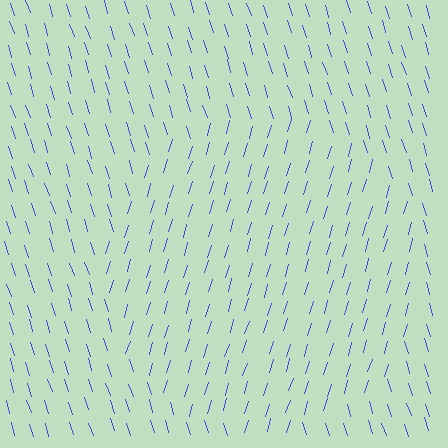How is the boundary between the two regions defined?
The boundary is defined purely by a change in line orientation (approximately 35 degrees difference). All lines are the same color and thickness.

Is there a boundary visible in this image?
Yes, there is a texture boundary formed by a change in line orientation.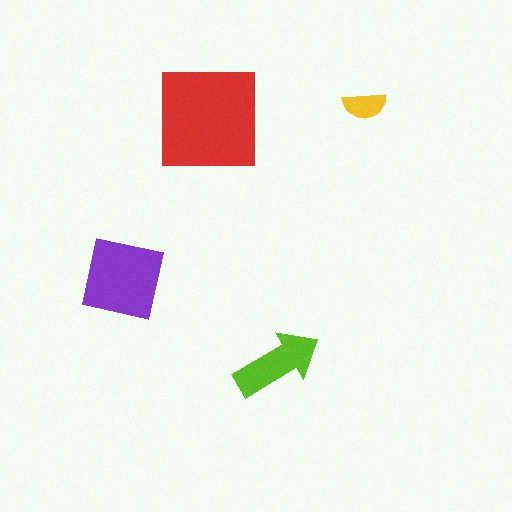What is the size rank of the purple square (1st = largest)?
2nd.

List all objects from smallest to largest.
The yellow semicircle, the lime arrow, the purple square, the red square.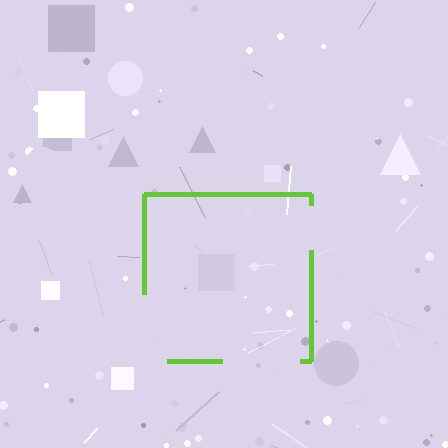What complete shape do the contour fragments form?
The contour fragments form a square.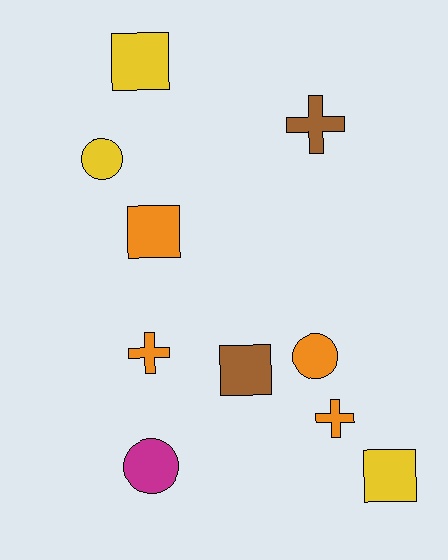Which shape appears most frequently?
Square, with 4 objects.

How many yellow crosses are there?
There are no yellow crosses.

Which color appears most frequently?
Orange, with 4 objects.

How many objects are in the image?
There are 10 objects.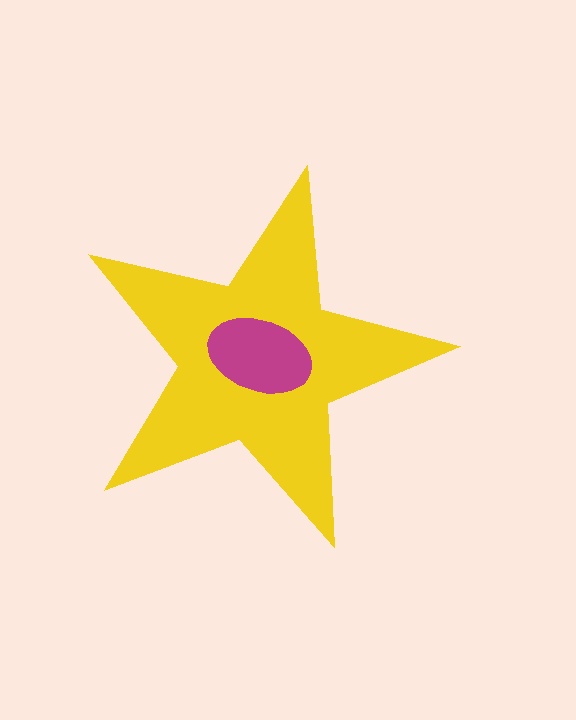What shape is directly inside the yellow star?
The magenta ellipse.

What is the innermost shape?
The magenta ellipse.